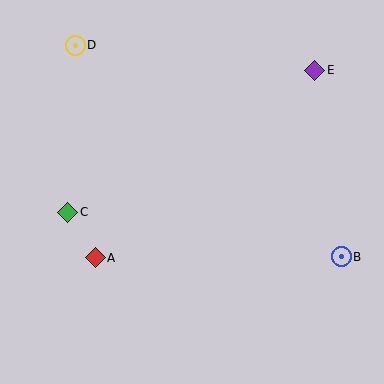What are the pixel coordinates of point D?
Point D is at (75, 45).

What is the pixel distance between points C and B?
The distance between C and B is 277 pixels.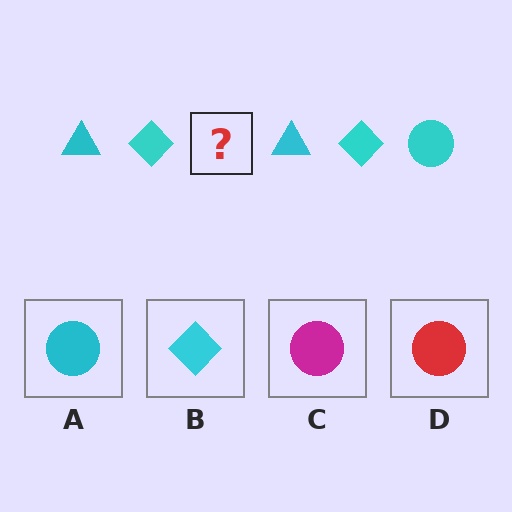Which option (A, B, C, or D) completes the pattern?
A.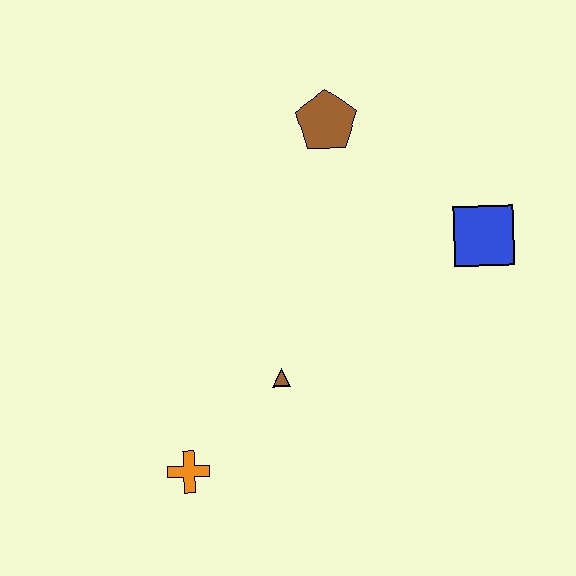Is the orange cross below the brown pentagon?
Yes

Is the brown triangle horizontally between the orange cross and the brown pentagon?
Yes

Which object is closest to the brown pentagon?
The blue square is closest to the brown pentagon.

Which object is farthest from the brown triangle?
The brown pentagon is farthest from the brown triangle.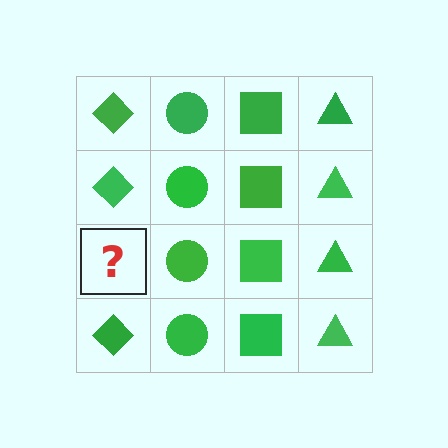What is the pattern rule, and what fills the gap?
The rule is that each column has a consistent shape. The gap should be filled with a green diamond.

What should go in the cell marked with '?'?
The missing cell should contain a green diamond.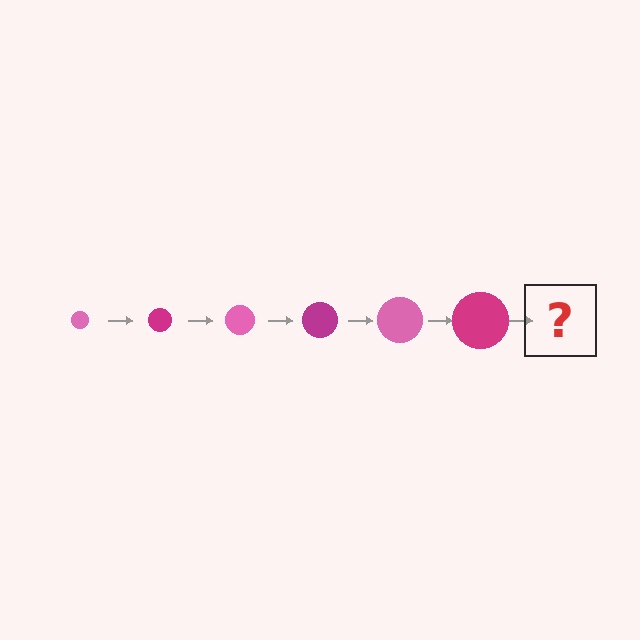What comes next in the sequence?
The next element should be a pink circle, larger than the previous one.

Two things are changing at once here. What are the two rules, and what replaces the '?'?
The two rules are that the circle grows larger each step and the color cycles through pink and magenta. The '?' should be a pink circle, larger than the previous one.